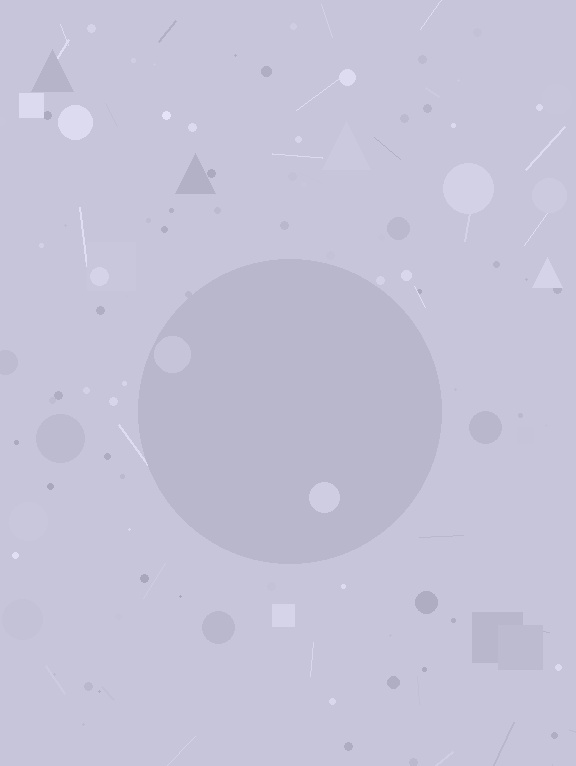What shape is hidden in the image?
A circle is hidden in the image.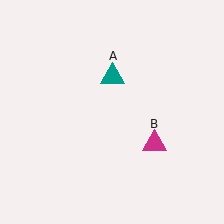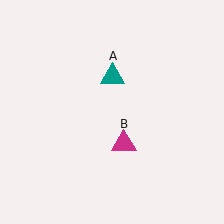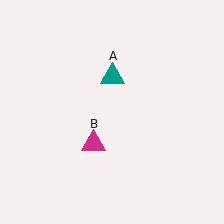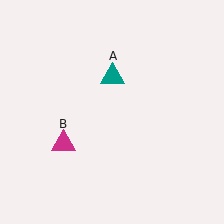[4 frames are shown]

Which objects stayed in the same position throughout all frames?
Teal triangle (object A) remained stationary.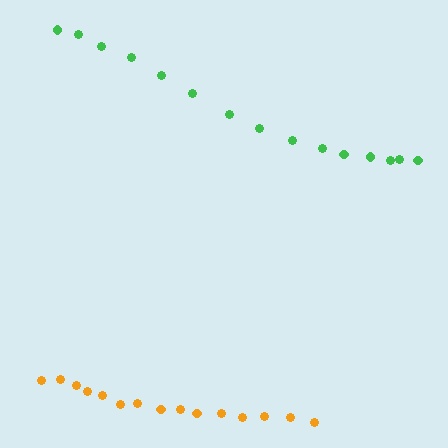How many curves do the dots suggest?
There are 2 distinct paths.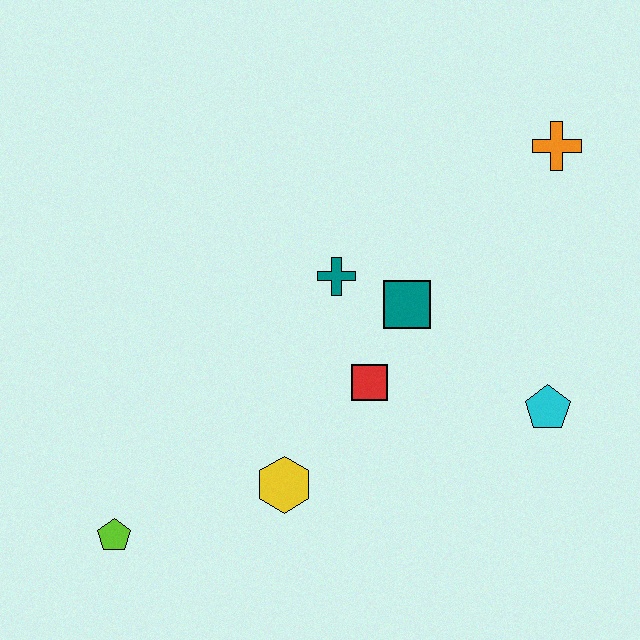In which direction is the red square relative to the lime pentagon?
The red square is to the right of the lime pentagon.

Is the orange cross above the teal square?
Yes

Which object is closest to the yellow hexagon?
The red square is closest to the yellow hexagon.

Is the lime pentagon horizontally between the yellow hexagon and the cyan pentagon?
No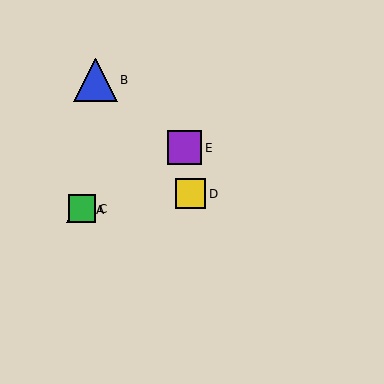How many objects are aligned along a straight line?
3 objects (A, C, E) are aligned along a straight line.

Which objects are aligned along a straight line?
Objects A, C, E are aligned along a straight line.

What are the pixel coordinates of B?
Object B is at (96, 80).